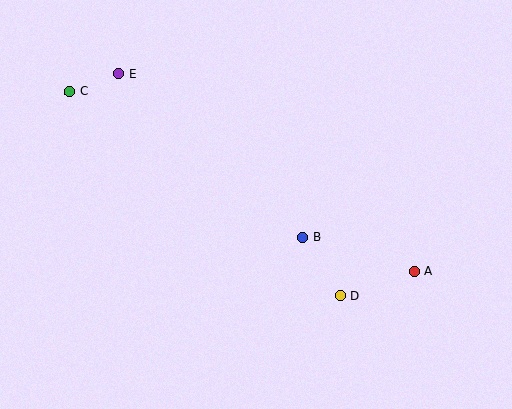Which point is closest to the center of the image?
Point B at (302, 237) is closest to the center.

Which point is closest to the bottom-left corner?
Point C is closest to the bottom-left corner.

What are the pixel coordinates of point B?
Point B is at (302, 237).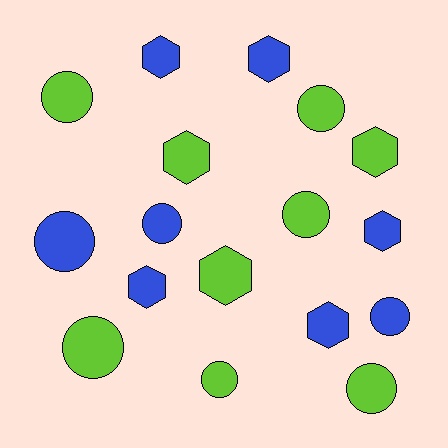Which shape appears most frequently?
Circle, with 9 objects.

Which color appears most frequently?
Lime, with 9 objects.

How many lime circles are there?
There are 6 lime circles.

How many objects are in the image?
There are 17 objects.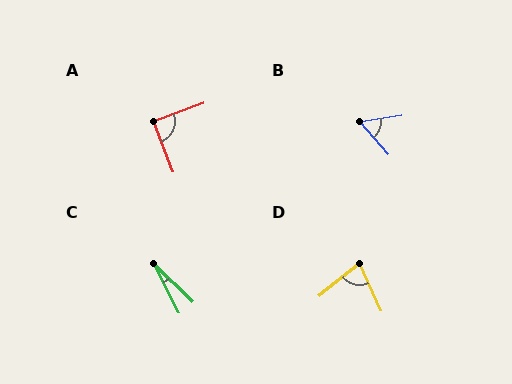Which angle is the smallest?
C, at approximately 18 degrees.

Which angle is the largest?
A, at approximately 89 degrees.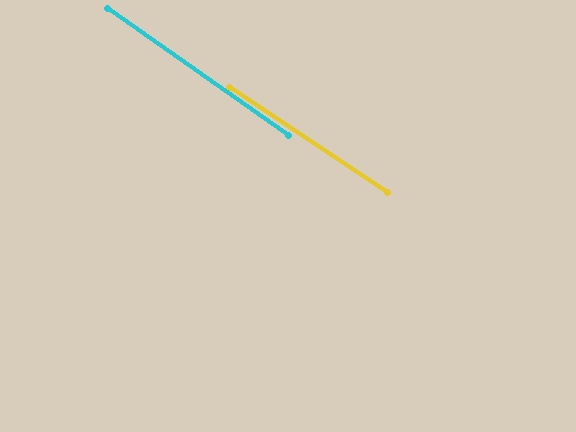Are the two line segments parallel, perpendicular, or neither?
Parallel — their directions differ by only 1.6°.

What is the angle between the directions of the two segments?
Approximately 2 degrees.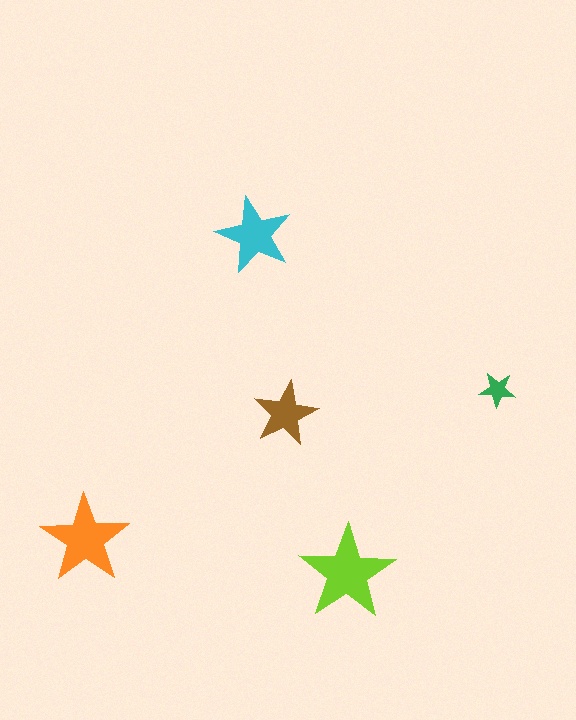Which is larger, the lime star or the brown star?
The lime one.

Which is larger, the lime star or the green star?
The lime one.